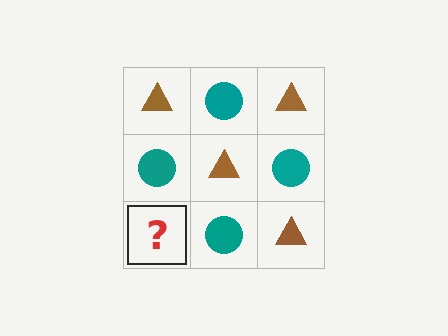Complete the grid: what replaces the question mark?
The question mark should be replaced with a brown triangle.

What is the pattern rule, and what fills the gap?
The rule is that it alternates brown triangle and teal circle in a checkerboard pattern. The gap should be filled with a brown triangle.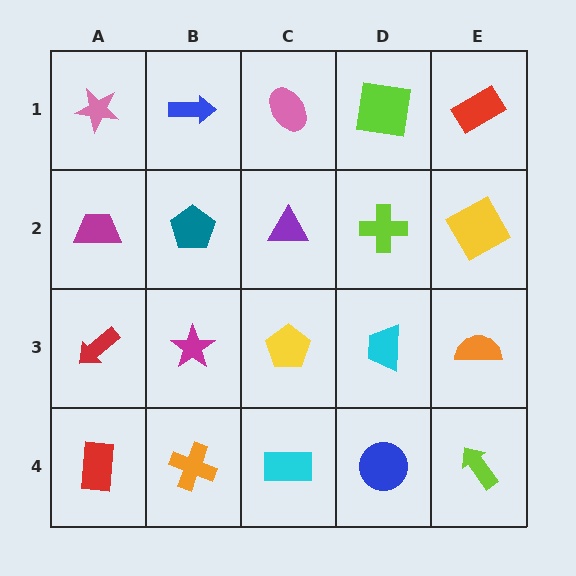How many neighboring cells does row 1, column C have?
3.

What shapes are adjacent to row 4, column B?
A magenta star (row 3, column B), a red rectangle (row 4, column A), a cyan rectangle (row 4, column C).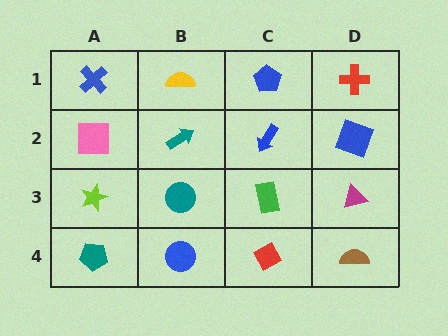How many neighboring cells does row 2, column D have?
3.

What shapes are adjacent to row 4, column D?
A magenta triangle (row 3, column D), a red diamond (row 4, column C).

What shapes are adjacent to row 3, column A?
A pink square (row 2, column A), a teal pentagon (row 4, column A), a teal circle (row 3, column B).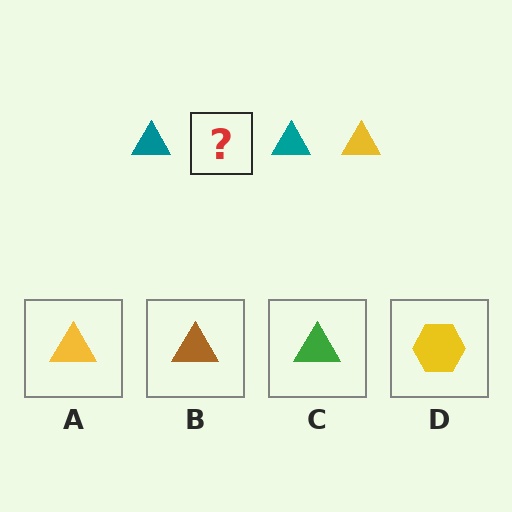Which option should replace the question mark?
Option A.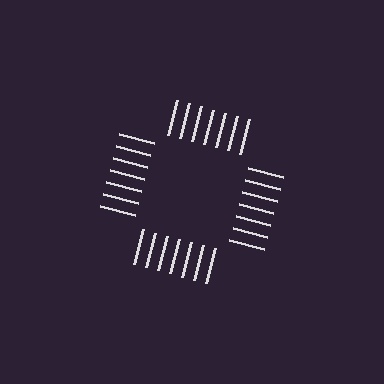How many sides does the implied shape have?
4 sides — the line-ends trace a square.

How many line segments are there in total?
28 — 7 along each of the 4 edges.